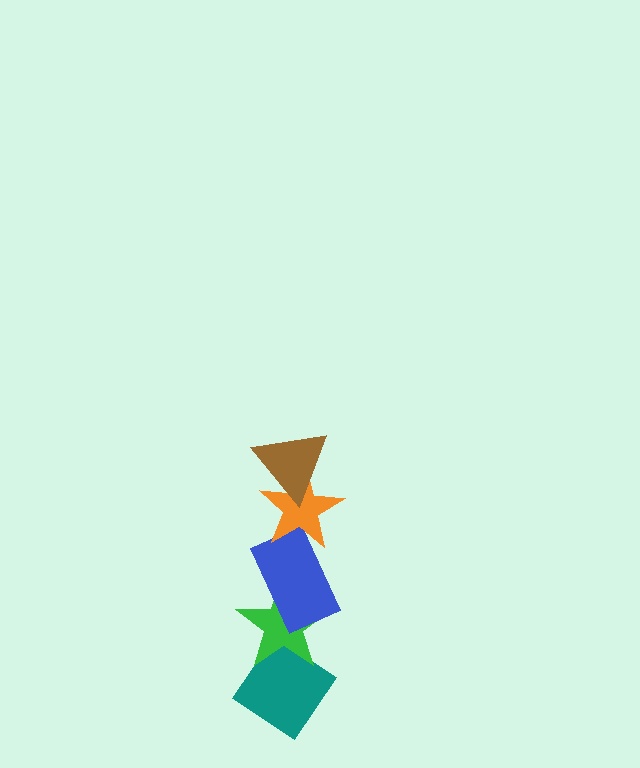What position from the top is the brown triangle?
The brown triangle is 1st from the top.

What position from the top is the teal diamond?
The teal diamond is 5th from the top.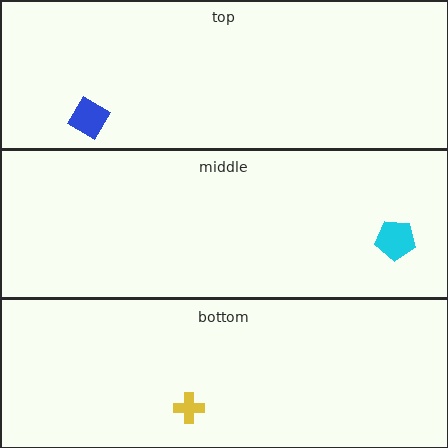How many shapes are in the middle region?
1.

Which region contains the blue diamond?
The top region.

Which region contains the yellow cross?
The bottom region.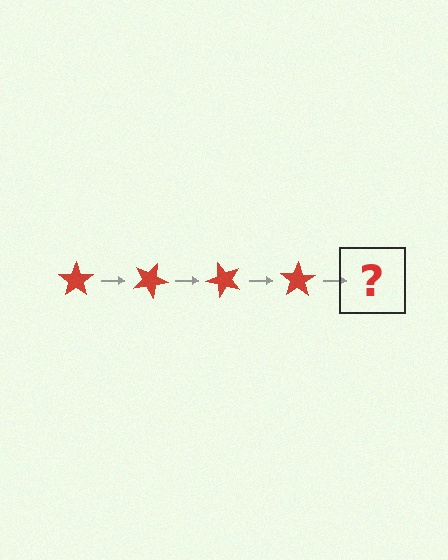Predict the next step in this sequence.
The next step is a red star rotated 100 degrees.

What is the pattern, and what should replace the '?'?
The pattern is that the star rotates 25 degrees each step. The '?' should be a red star rotated 100 degrees.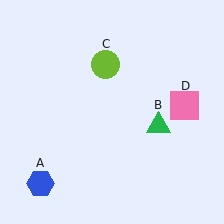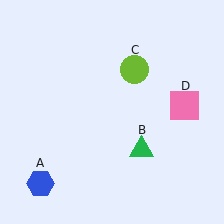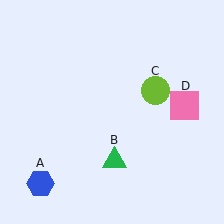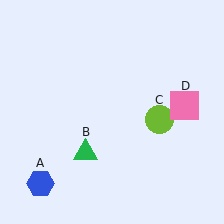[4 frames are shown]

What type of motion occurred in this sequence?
The green triangle (object B), lime circle (object C) rotated clockwise around the center of the scene.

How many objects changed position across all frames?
2 objects changed position: green triangle (object B), lime circle (object C).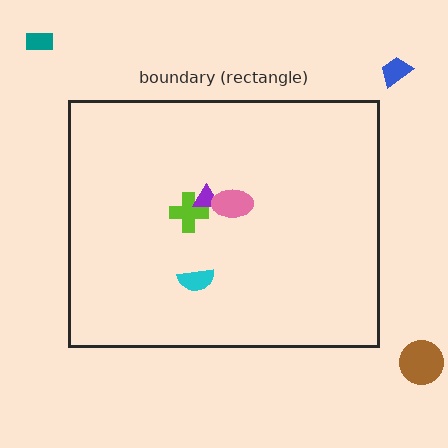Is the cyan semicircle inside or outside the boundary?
Inside.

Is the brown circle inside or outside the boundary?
Outside.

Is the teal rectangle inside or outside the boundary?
Outside.